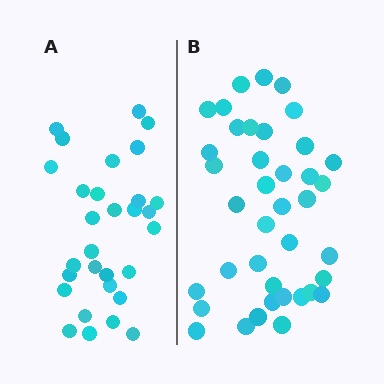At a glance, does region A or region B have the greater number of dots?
Region B (the right region) has more dots.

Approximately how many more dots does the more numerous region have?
Region B has roughly 8 or so more dots than region A.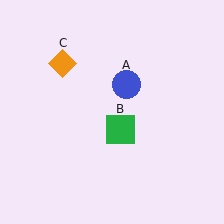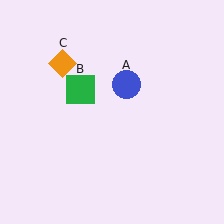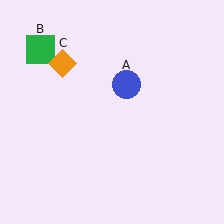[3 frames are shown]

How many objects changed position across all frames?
1 object changed position: green square (object B).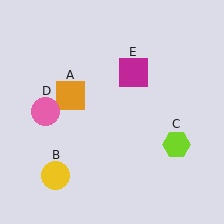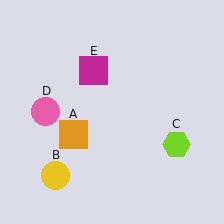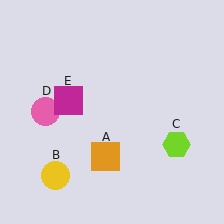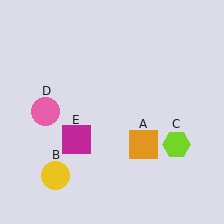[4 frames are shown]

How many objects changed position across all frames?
2 objects changed position: orange square (object A), magenta square (object E).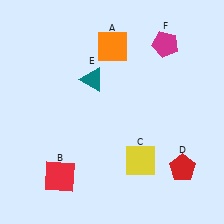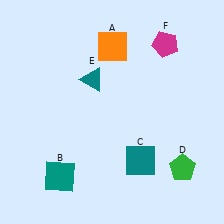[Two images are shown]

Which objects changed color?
B changed from red to teal. C changed from yellow to teal. D changed from red to green.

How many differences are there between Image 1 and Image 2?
There are 3 differences between the two images.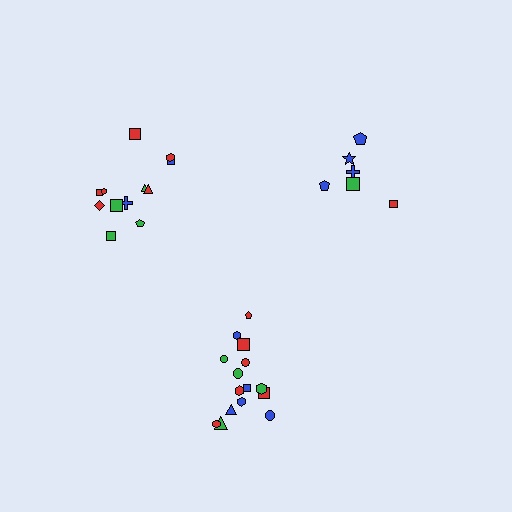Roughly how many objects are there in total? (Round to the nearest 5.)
Roughly 35 objects in total.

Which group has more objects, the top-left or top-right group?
The top-left group.